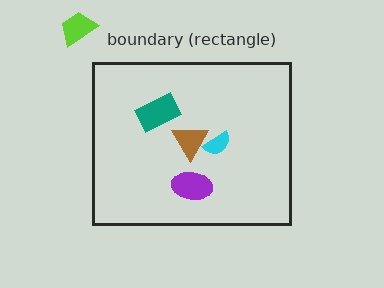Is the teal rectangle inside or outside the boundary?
Inside.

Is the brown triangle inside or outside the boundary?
Inside.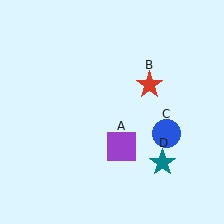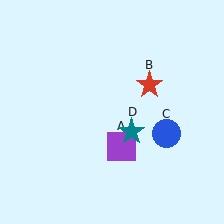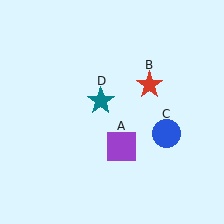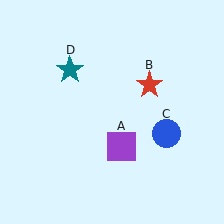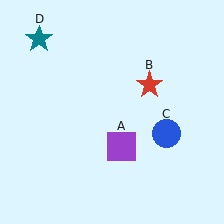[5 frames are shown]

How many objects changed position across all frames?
1 object changed position: teal star (object D).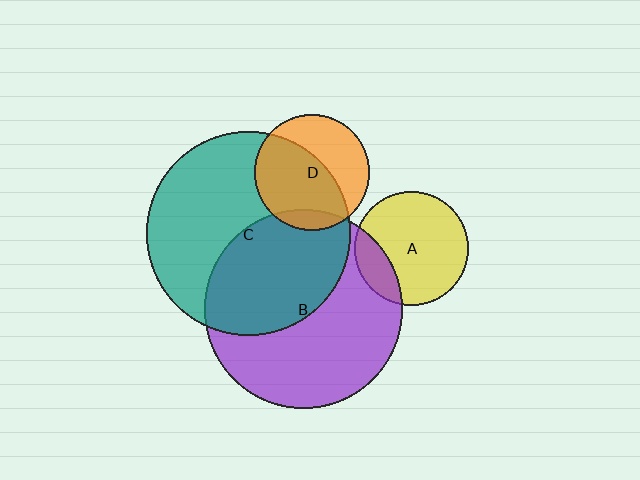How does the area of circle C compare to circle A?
Approximately 3.2 times.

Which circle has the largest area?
Circle C (teal).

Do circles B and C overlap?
Yes.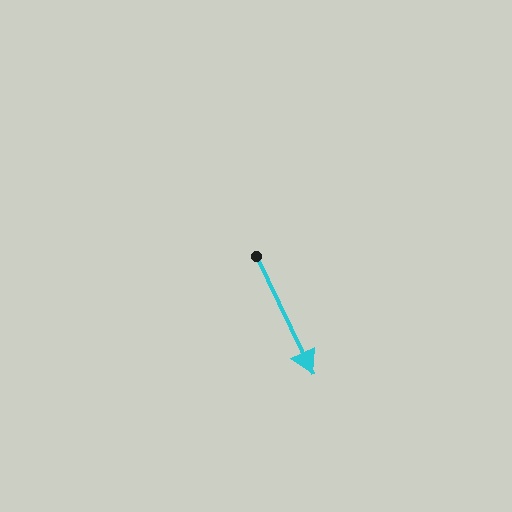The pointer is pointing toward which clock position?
Roughly 5 o'clock.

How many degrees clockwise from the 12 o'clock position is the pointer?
Approximately 154 degrees.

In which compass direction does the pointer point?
Southeast.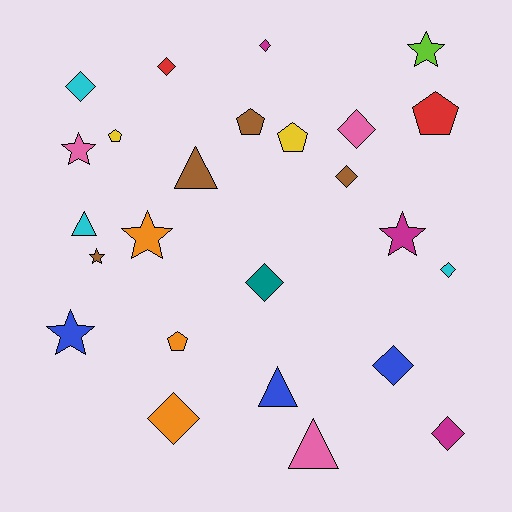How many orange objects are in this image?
There are 3 orange objects.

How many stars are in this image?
There are 6 stars.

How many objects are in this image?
There are 25 objects.